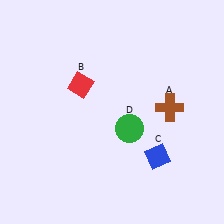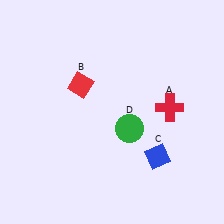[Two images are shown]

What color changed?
The cross (A) changed from brown in Image 1 to red in Image 2.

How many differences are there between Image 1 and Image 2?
There is 1 difference between the two images.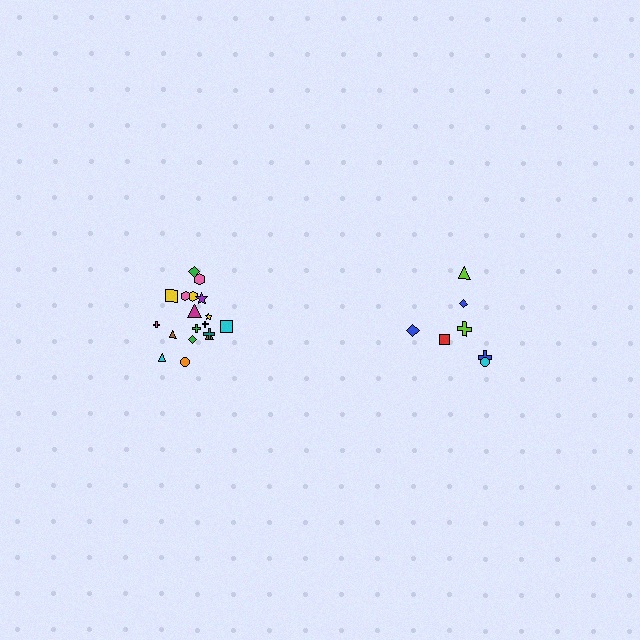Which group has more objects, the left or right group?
The left group.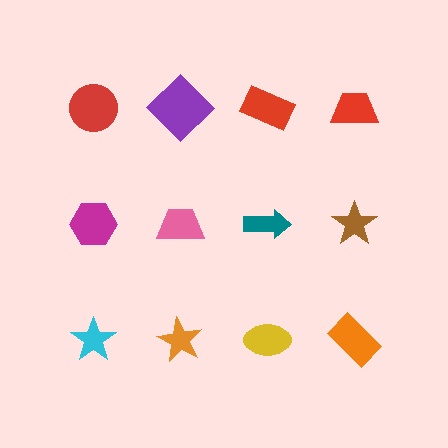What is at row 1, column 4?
A red trapezoid.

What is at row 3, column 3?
A yellow ellipse.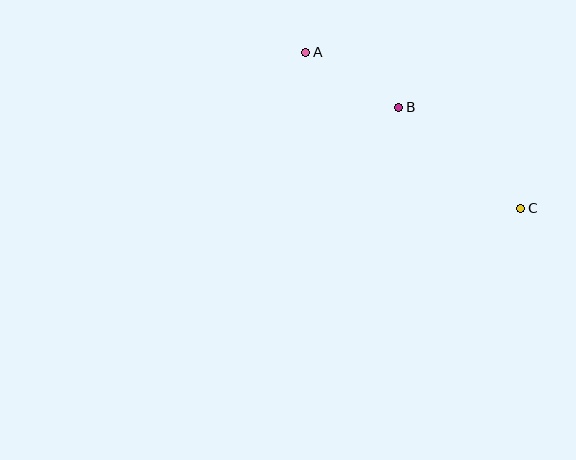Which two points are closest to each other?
Points A and B are closest to each other.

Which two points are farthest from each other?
Points A and C are farthest from each other.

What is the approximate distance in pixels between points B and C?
The distance between B and C is approximately 158 pixels.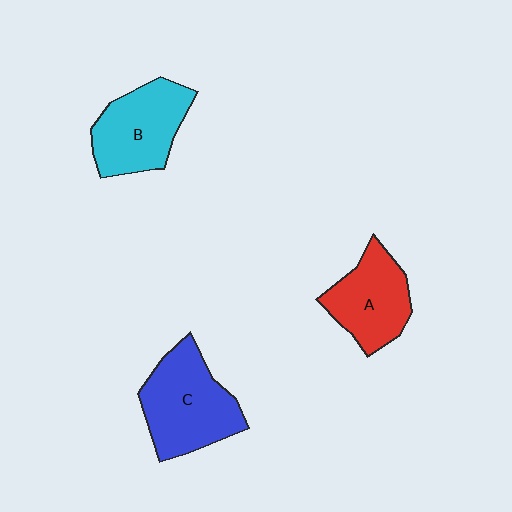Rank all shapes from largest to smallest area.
From largest to smallest: C (blue), B (cyan), A (red).